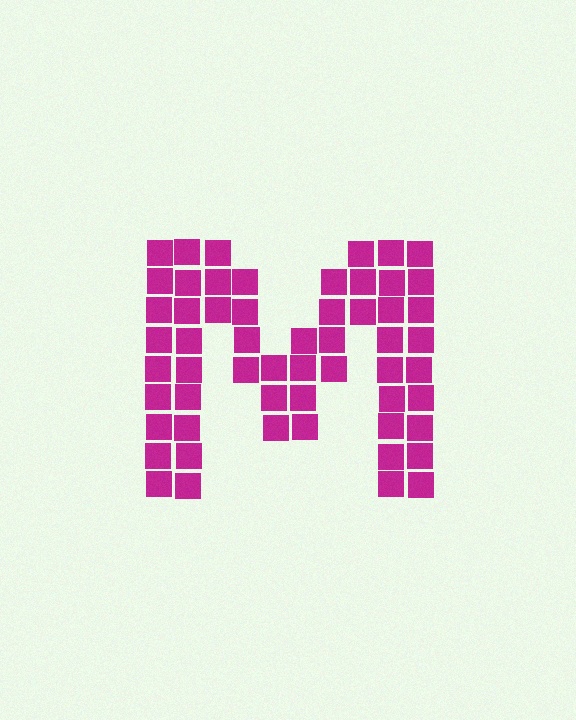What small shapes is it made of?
It is made of small squares.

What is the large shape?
The large shape is the letter M.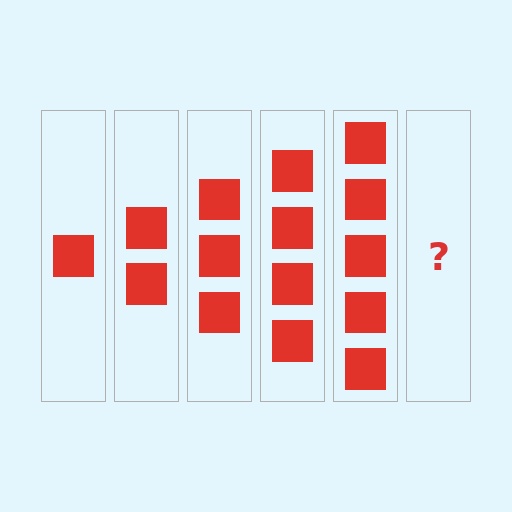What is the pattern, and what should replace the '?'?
The pattern is that each step adds one more square. The '?' should be 6 squares.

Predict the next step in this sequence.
The next step is 6 squares.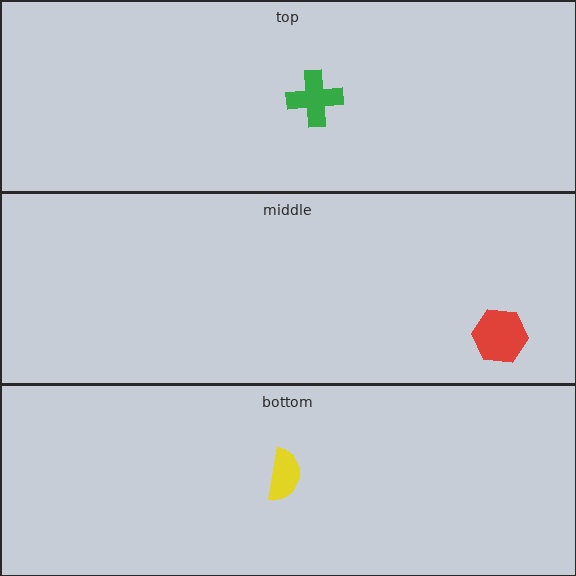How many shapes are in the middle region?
1.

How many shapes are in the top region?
1.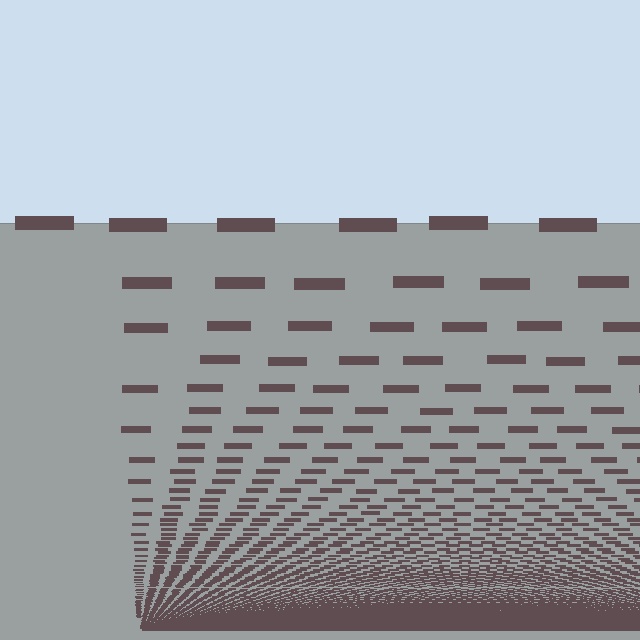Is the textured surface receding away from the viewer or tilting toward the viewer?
The surface appears to tilt toward the viewer. Texture elements get larger and sparser toward the top.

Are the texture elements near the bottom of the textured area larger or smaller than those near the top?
Smaller. The gradient is inverted — elements near the bottom are smaller and denser.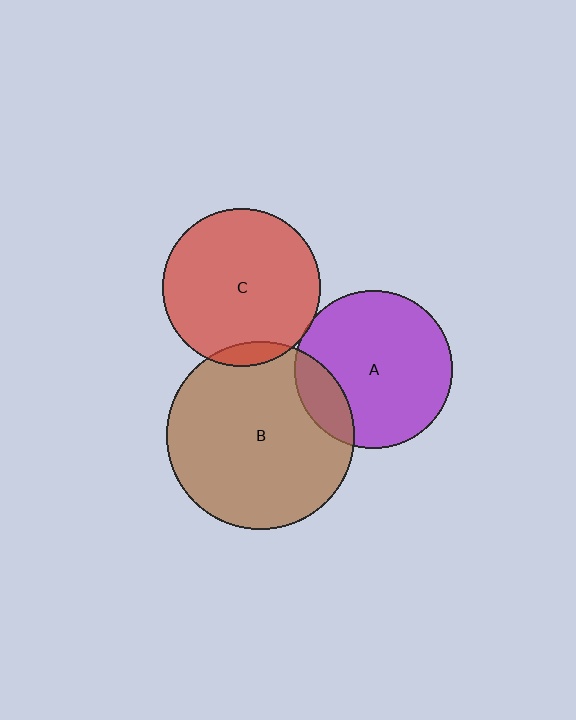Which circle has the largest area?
Circle B (brown).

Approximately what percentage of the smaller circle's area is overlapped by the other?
Approximately 5%.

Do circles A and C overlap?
Yes.